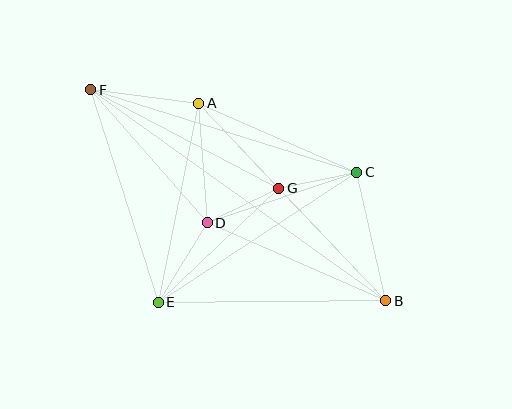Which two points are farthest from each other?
Points B and F are farthest from each other.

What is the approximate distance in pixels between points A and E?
The distance between A and E is approximately 203 pixels.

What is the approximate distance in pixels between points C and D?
The distance between C and D is approximately 158 pixels.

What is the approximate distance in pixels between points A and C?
The distance between A and C is approximately 173 pixels.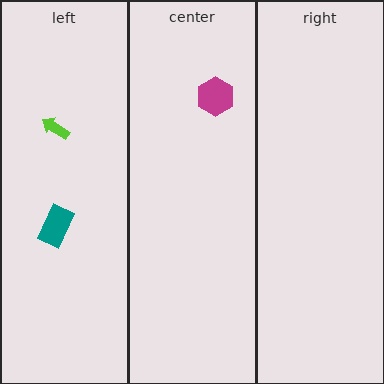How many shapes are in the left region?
2.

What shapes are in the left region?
The lime arrow, the teal rectangle.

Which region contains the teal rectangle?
The left region.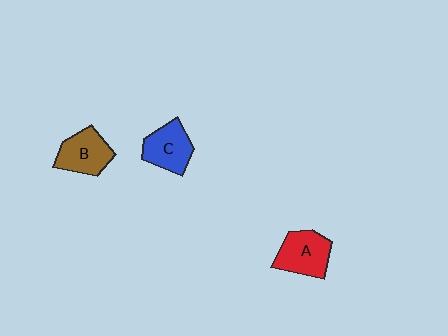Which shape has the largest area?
Shape A (red).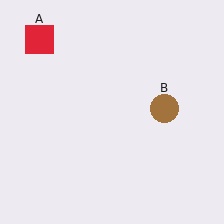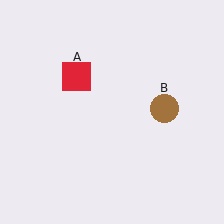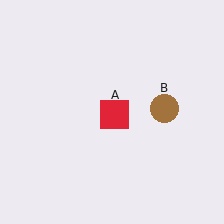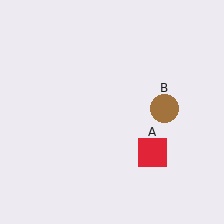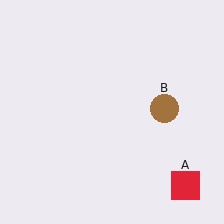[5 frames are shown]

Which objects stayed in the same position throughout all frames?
Brown circle (object B) remained stationary.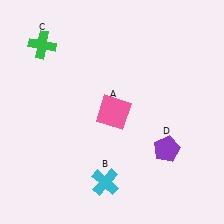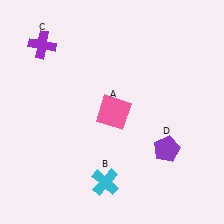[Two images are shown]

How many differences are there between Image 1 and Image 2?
There is 1 difference between the two images.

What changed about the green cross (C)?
In Image 1, C is green. In Image 2, it changed to purple.